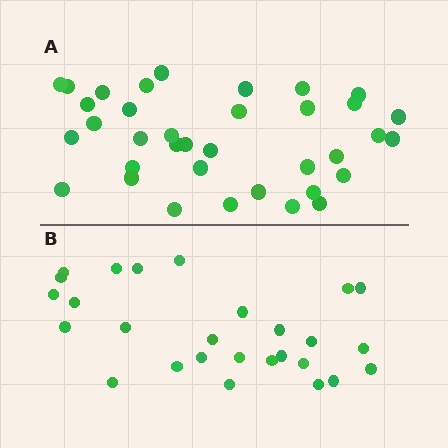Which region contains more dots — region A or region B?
Region A (the top region) has more dots.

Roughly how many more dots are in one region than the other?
Region A has roughly 8 or so more dots than region B.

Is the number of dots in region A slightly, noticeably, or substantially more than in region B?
Region A has noticeably more, but not dramatically so. The ratio is roughly 1.3 to 1.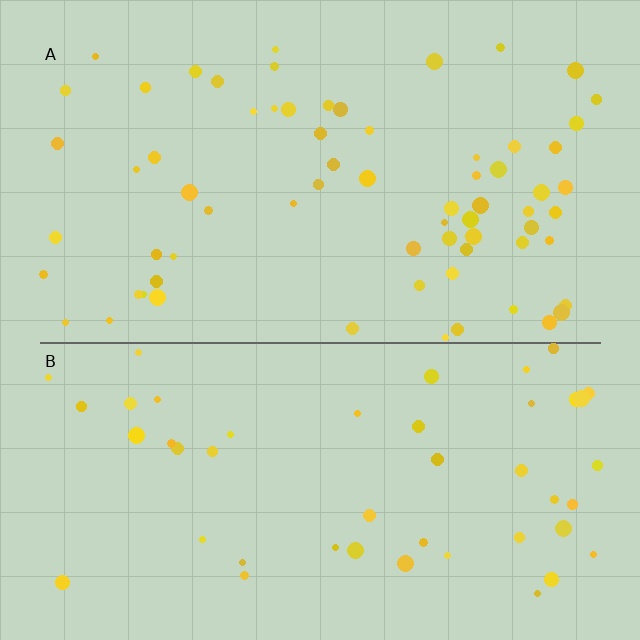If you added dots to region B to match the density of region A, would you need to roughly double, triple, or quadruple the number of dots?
Approximately double.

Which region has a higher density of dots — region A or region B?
A (the top).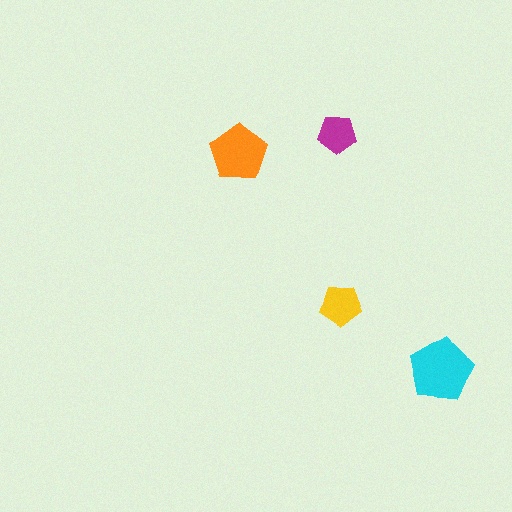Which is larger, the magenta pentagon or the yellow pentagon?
The yellow one.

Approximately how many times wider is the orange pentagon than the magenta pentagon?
About 1.5 times wider.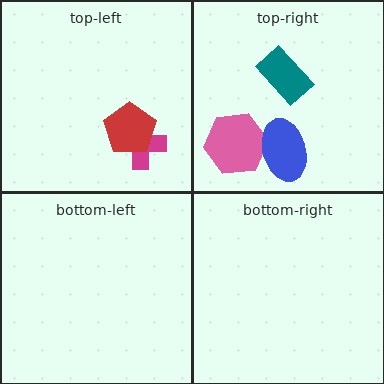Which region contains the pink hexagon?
The top-right region.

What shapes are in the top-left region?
The magenta cross, the red pentagon.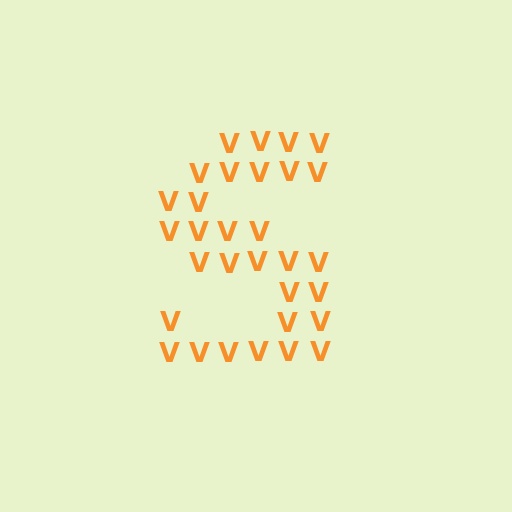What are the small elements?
The small elements are letter V's.